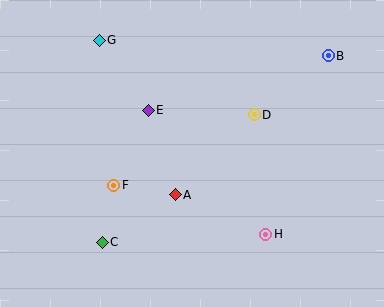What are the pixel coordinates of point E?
Point E is at (148, 110).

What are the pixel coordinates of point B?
Point B is at (328, 56).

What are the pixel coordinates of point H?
Point H is at (266, 234).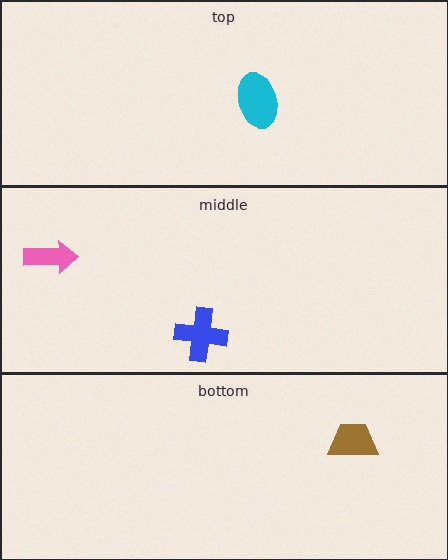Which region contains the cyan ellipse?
The top region.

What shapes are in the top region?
The cyan ellipse.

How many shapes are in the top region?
1.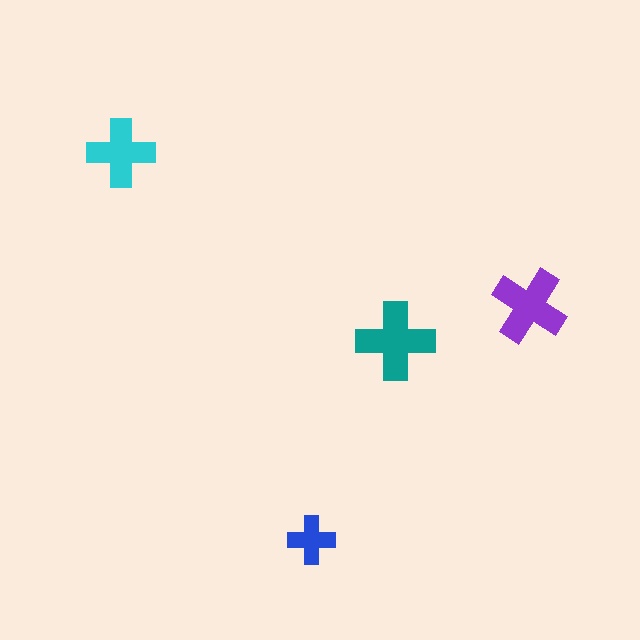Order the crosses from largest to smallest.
the teal one, the purple one, the cyan one, the blue one.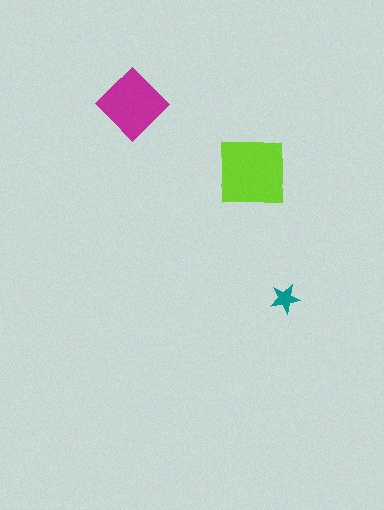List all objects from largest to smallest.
The lime square, the magenta diamond, the teal star.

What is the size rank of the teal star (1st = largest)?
3rd.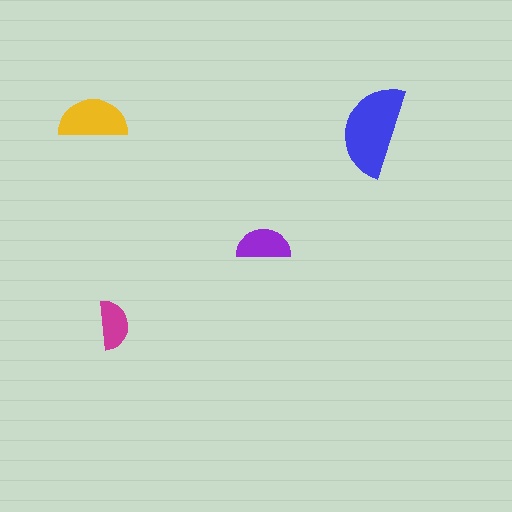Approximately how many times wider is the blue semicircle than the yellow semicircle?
About 1.5 times wider.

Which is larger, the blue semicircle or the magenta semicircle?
The blue one.